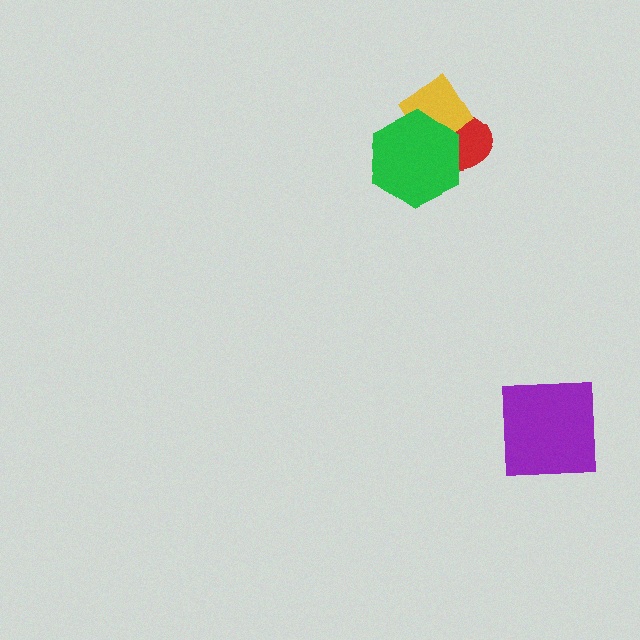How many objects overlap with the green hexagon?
2 objects overlap with the green hexagon.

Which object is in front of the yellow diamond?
The green hexagon is in front of the yellow diamond.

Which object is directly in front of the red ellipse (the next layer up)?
The yellow diamond is directly in front of the red ellipse.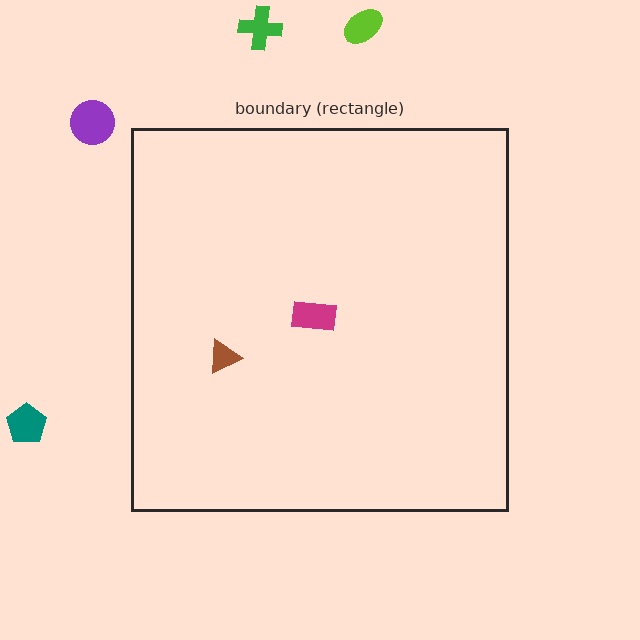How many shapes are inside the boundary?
2 inside, 4 outside.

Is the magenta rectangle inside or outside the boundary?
Inside.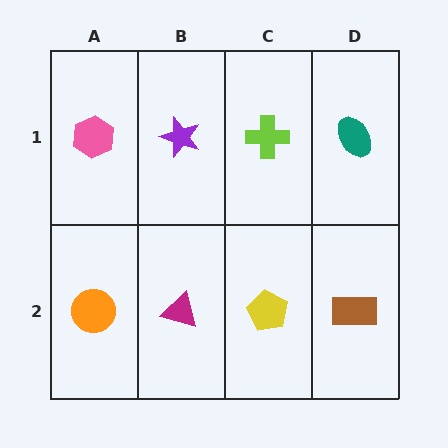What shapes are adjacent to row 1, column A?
An orange circle (row 2, column A), a purple star (row 1, column B).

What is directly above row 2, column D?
A teal ellipse.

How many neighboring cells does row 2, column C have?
3.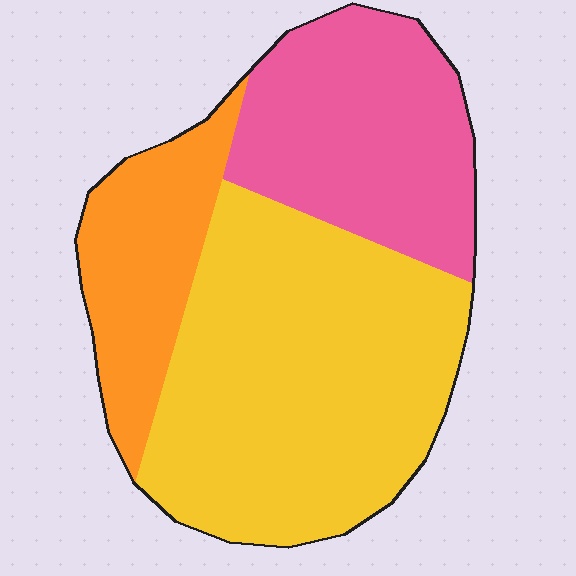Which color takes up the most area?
Yellow, at roughly 50%.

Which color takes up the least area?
Orange, at roughly 20%.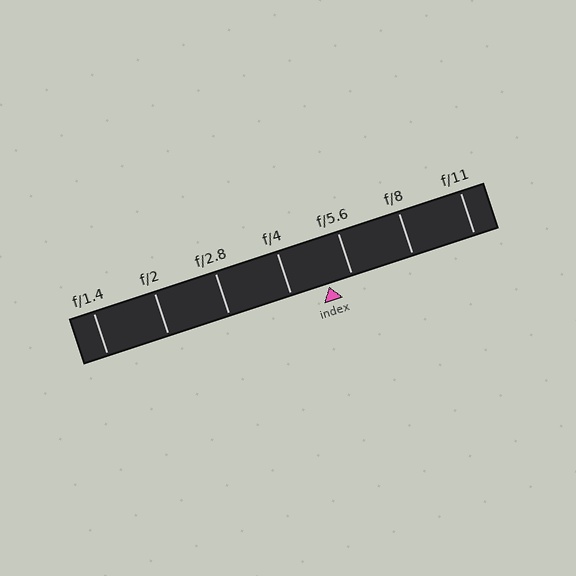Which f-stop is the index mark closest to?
The index mark is closest to f/5.6.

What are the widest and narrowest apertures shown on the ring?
The widest aperture shown is f/1.4 and the narrowest is f/11.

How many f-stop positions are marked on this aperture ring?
There are 7 f-stop positions marked.